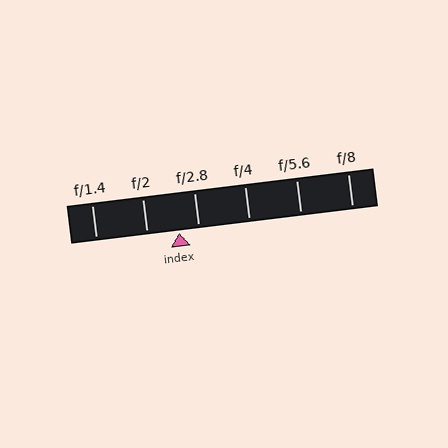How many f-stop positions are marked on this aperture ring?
There are 6 f-stop positions marked.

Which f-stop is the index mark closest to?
The index mark is closest to f/2.8.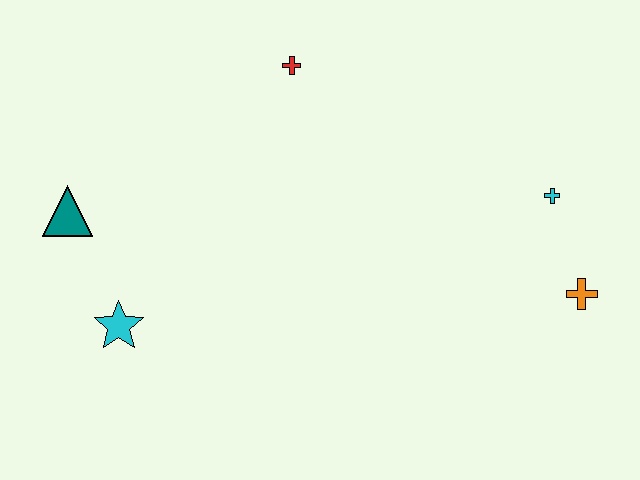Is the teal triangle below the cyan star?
No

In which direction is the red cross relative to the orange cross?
The red cross is to the left of the orange cross.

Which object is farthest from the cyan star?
The orange cross is farthest from the cyan star.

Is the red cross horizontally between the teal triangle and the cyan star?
No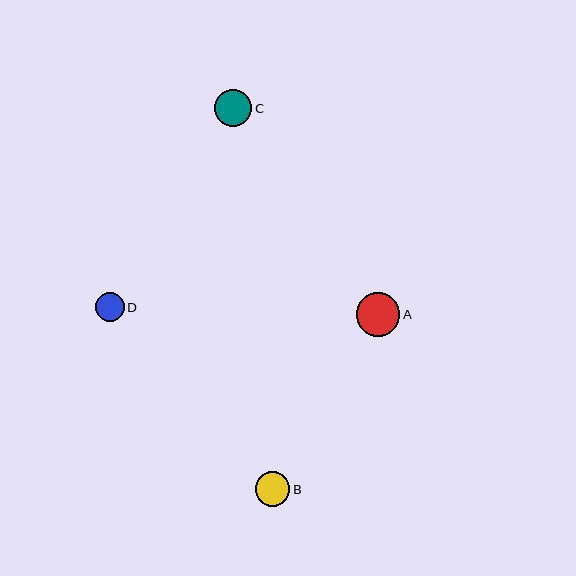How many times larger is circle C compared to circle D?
Circle C is approximately 1.3 times the size of circle D.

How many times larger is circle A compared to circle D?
Circle A is approximately 1.5 times the size of circle D.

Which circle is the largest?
Circle A is the largest with a size of approximately 43 pixels.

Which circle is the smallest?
Circle D is the smallest with a size of approximately 28 pixels.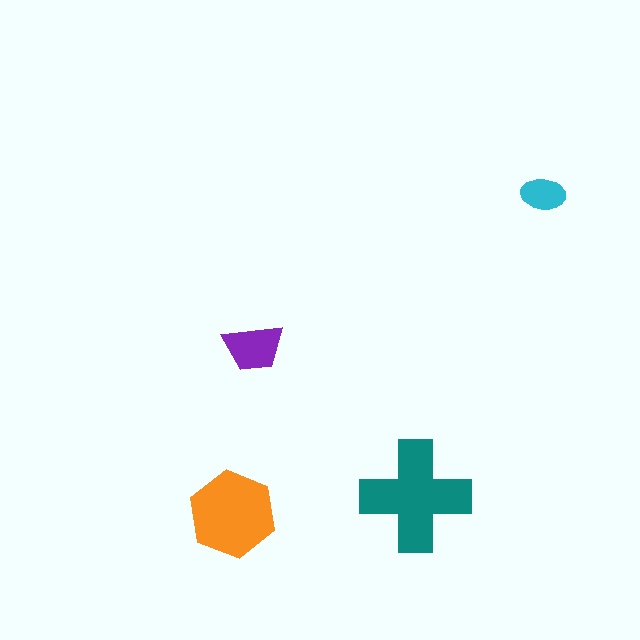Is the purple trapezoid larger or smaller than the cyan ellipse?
Larger.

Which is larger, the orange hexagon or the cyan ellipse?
The orange hexagon.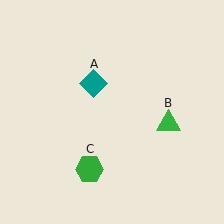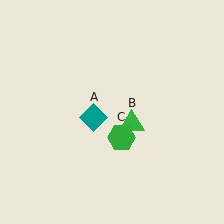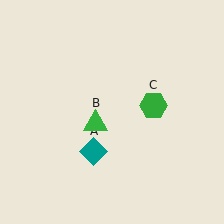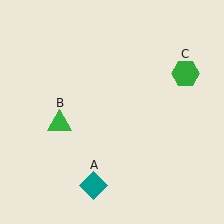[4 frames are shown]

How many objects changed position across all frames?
3 objects changed position: teal diamond (object A), green triangle (object B), green hexagon (object C).